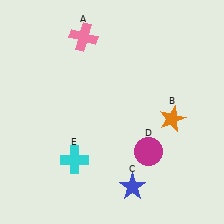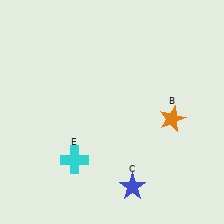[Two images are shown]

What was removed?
The pink cross (A), the magenta circle (D) were removed in Image 2.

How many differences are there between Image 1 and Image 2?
There are 2 differences between the two images.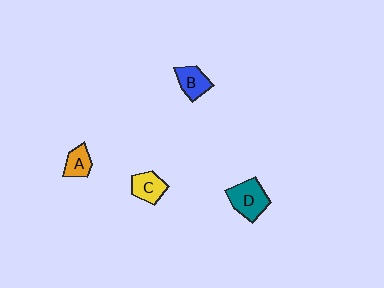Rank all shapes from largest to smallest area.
From largest to smallest: D (teal), C (yellow), B (blue), A (orange).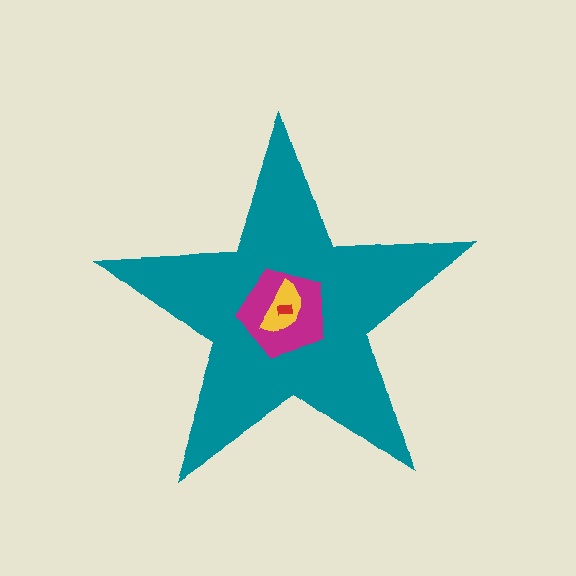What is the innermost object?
The red rectangle.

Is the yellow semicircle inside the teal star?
Yes.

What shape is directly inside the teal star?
The magenta pentagon.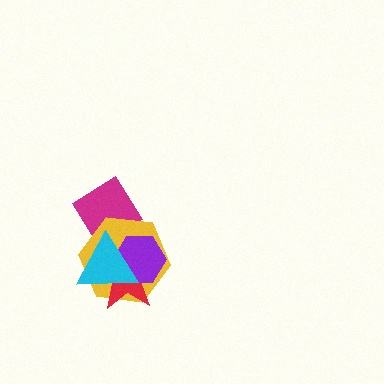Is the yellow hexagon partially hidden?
Yes, it is partially covered by another shape.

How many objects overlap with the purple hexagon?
3 objects overlap with the purple hexagon.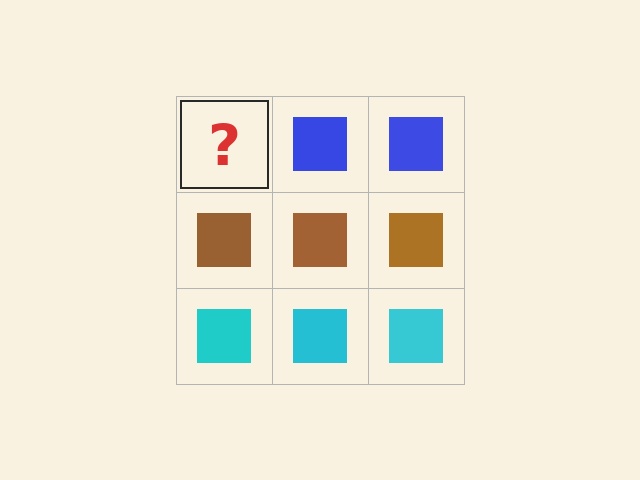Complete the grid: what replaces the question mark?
The question mark should be replaced with a blue square.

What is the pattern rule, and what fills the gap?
The rule is that each row has a consistent color. The gap should be filled with a blue square.